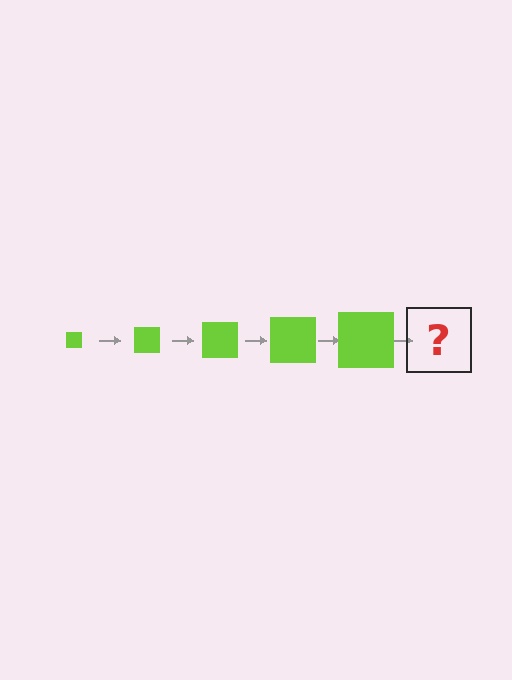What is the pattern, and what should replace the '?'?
The pattern is that the square gets progressively larger each step. The '?' should be a lime square, larger than the previous one.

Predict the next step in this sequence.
The next step is a lime square, larger than the previous one.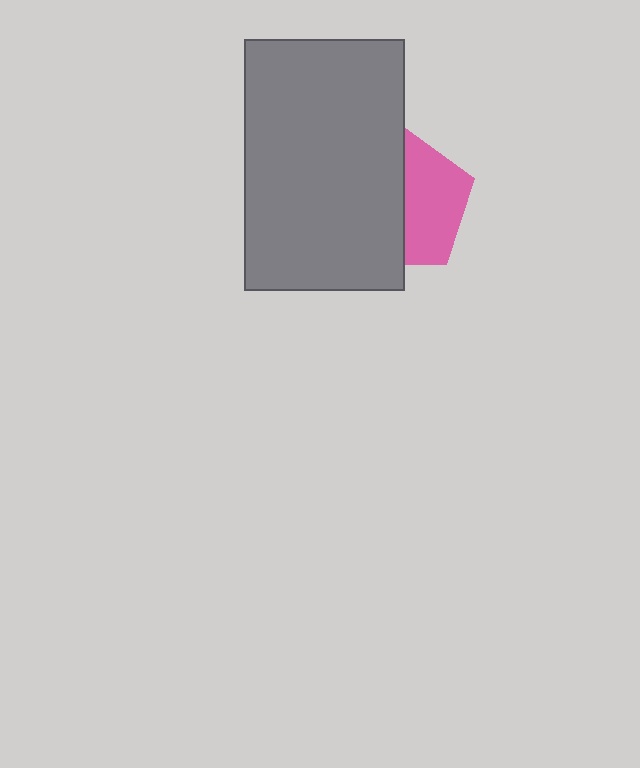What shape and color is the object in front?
The object in front is a gray rectangle.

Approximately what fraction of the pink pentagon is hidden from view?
Roughly 54% of the pink pentagon is hidden behind the gray rectangle.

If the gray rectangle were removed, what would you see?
You would see the complete pink pentagon.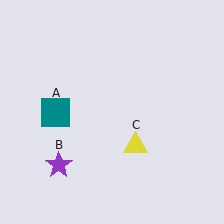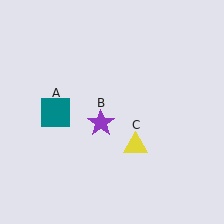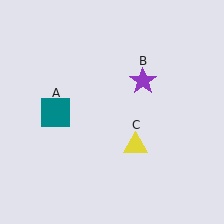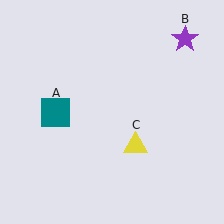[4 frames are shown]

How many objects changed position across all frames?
1 object changed position: purple star (object B).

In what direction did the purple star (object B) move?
The purple star (object B) moved up and to the right.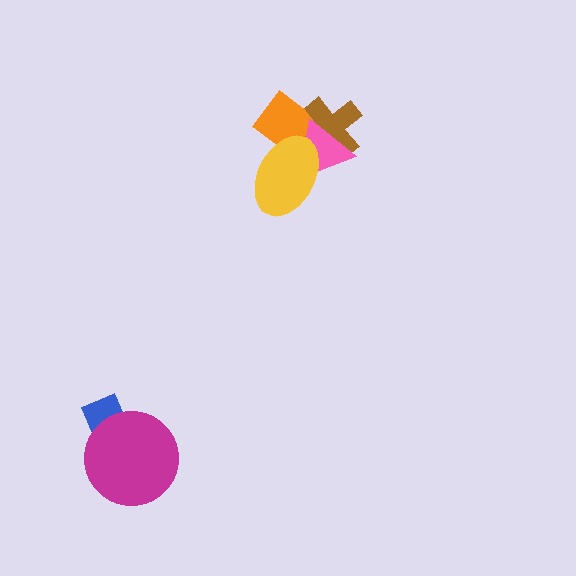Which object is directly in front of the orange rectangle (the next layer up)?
The brown cross is directly in front of the orange rectangle.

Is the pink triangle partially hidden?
Yes, it is partially covered by another shape.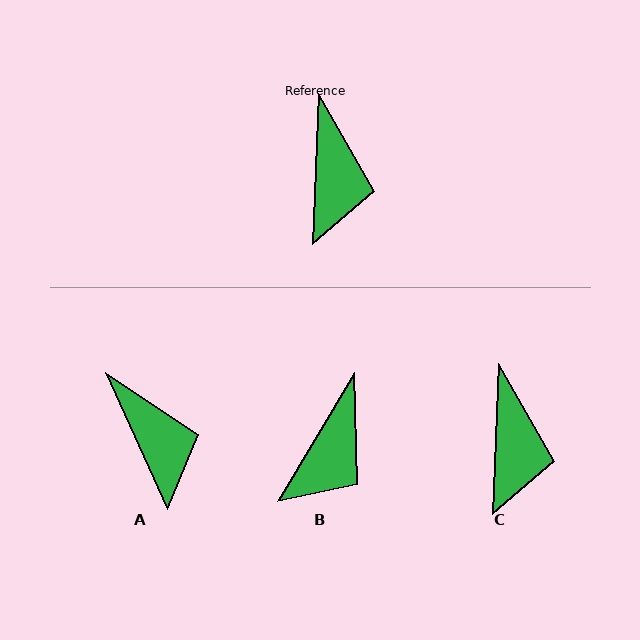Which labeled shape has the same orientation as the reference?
C.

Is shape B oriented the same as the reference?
No, it is off by about 29 degrees.